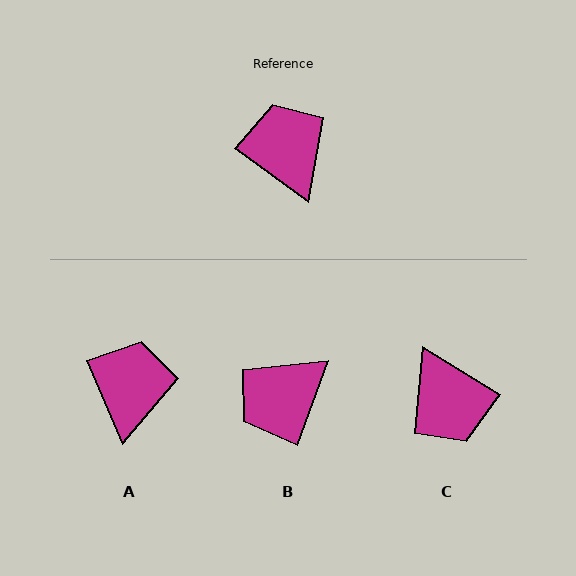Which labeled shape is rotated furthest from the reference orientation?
C, about 175 degrees away.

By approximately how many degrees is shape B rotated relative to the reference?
Approximately 106 degrees counter-clockwise.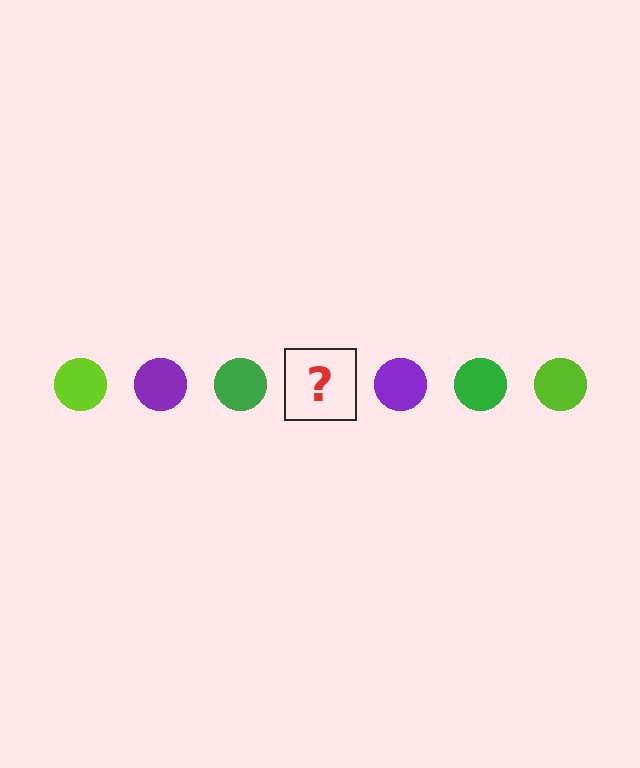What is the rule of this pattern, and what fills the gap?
The rule is that the pattern cycles through lime, purple, green circles. The gap should be filled with a lime circle.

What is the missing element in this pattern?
The missing element is a lime circle.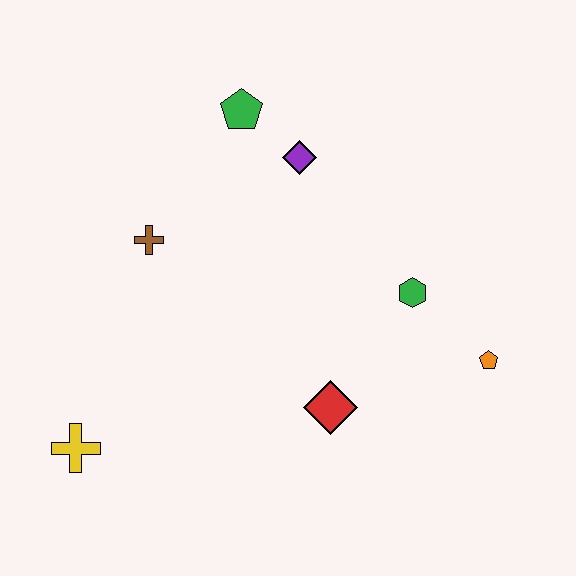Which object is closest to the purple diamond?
The green pentagon is closest to the purple diamond.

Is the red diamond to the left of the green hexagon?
Yes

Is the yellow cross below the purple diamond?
Yes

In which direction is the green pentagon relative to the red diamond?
The green pentagon is above the red diamond.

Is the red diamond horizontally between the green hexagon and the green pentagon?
Yes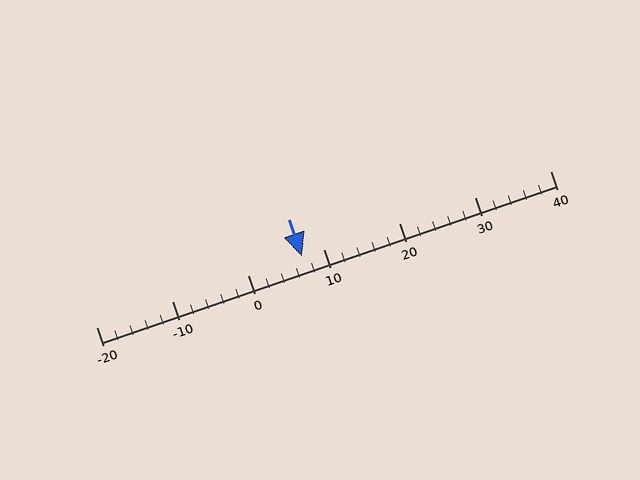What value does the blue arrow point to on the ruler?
The blue arrow points to approximately 7.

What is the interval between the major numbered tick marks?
The major tick marks are spaced 10 units apart.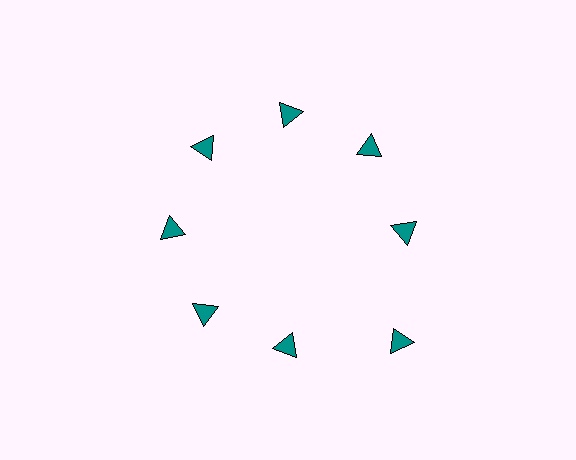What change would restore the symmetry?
The symmetry would be restored by moving it inward, back onto the ring so that all 8 triangles sit at equal angles and equal distance from the center.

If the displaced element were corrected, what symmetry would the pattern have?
It would have 8-fold rotational symmetry — the pattern would map onto itself every 45 degrees.